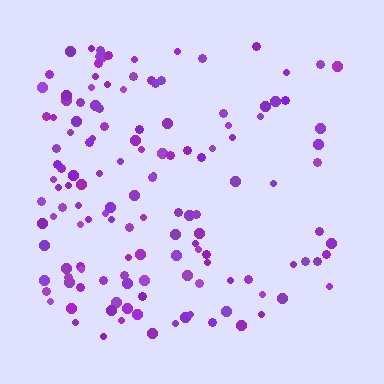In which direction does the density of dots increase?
From right to left, with the left side densest.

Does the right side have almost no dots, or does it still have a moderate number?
Still a moderate number, just noticeably fewer than the left.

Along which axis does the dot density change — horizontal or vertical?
Horizontal.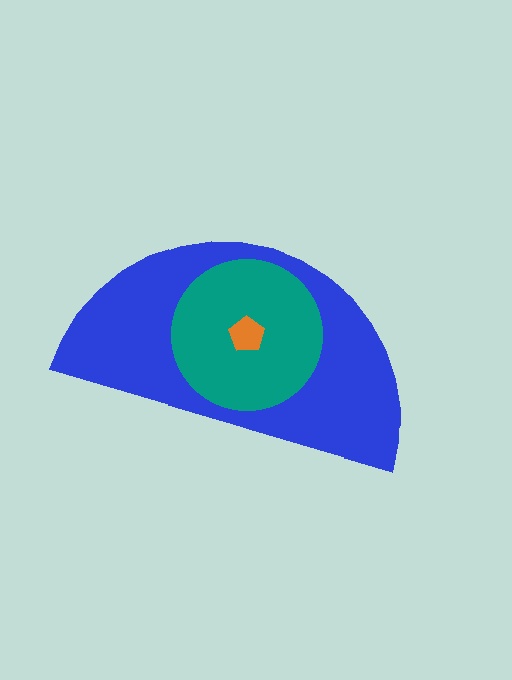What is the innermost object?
The orange pentagon.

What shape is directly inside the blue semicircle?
The teal circle.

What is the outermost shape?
The blue semicircle.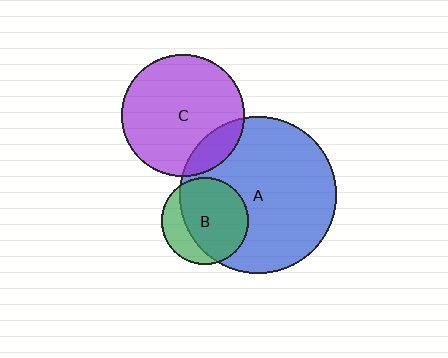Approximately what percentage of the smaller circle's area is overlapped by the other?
Approximately 75%.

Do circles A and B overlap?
Yes.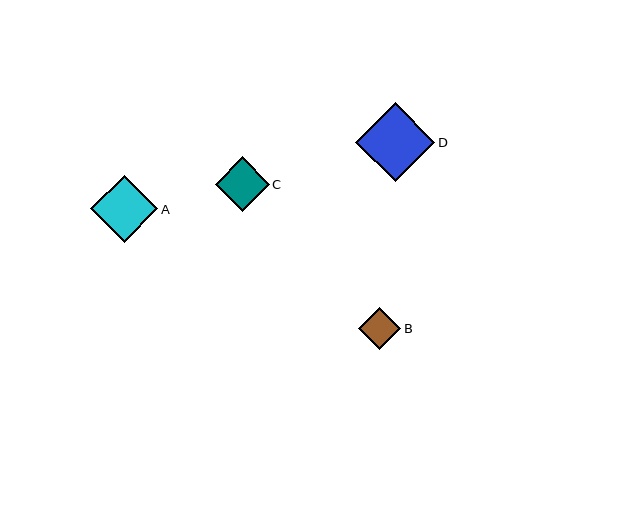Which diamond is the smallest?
Diamond B is the smallest with a size of approximately 42 pixels.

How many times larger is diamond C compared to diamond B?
Diamond C is approximately 1.3 times the size of diamond B.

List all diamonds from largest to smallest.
From largest to smallest: D, A, C, B.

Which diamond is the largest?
Diamond D is the largest with a size of approximately 79 pixels.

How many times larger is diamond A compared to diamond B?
Diamond A is approximately 1.6 times the size of diamond B.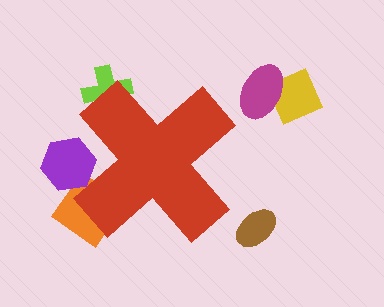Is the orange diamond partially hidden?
Yes, the orange diamond is partially hidden behind the red cross.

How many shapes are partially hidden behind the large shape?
3 shapes are partially hidden.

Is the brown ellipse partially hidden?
No, the brown ellipse is fully visible.